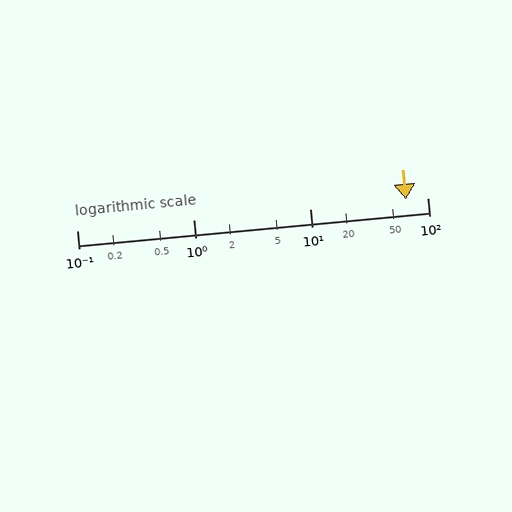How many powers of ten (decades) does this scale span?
The scale spans 3 decades, from 0.1 to 100.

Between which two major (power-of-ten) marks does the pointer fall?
The pointer is between 10 and 100.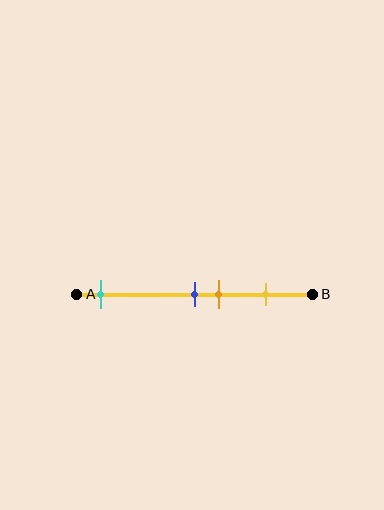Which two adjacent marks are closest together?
The blue and orange marks are the closest adjacent pair.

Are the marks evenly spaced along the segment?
No, the marks are not evenly spaced.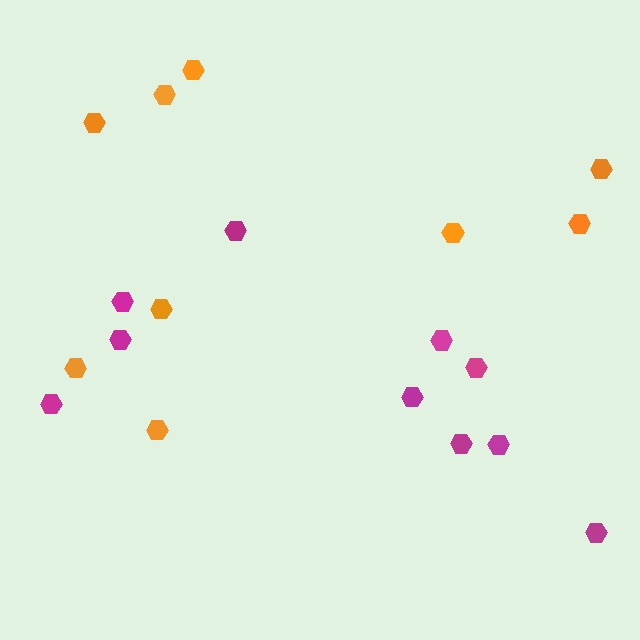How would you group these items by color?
There are 2 groups: one group of magenta hexagons (10) and one group of orange hexagons (9).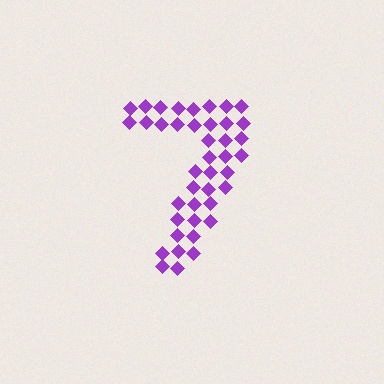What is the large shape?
The large shape is the digit 7.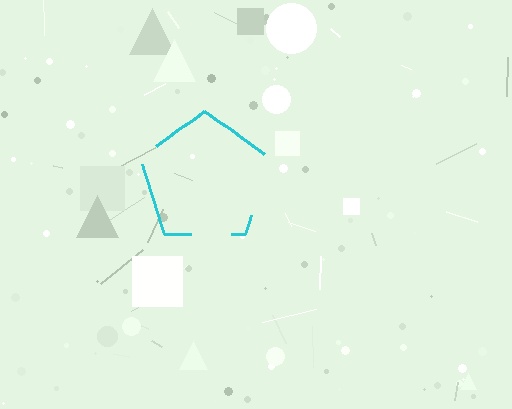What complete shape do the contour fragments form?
The contour fragments form a pentagon.